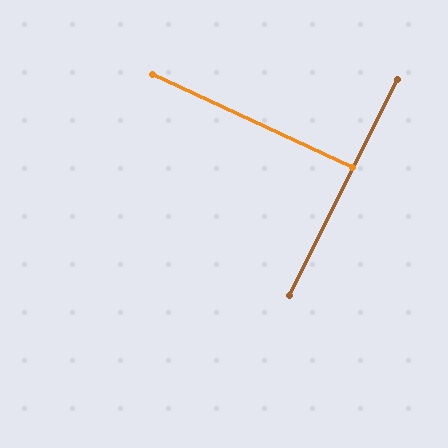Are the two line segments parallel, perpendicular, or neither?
Perpendicular — they meet at approximately 88°.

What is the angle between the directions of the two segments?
Approximately 88 degrees.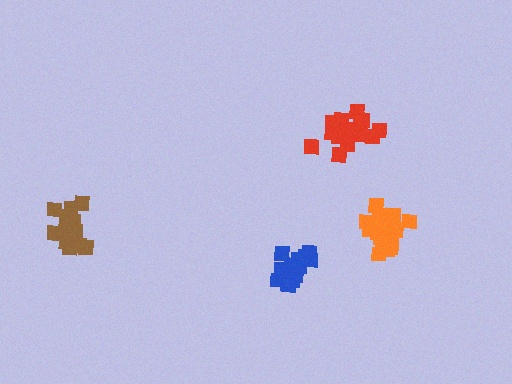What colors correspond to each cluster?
The clusters are colored: blue, orange, brown, red.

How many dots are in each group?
Group 1: 17 dots, Group 2: 20 dots, Group 3: 17 dots, Group 4: 17 dots (71 total).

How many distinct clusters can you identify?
There are 4 distinct clusters.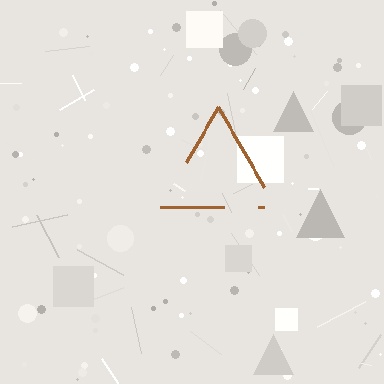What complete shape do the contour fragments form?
The contour fragments form a triangle.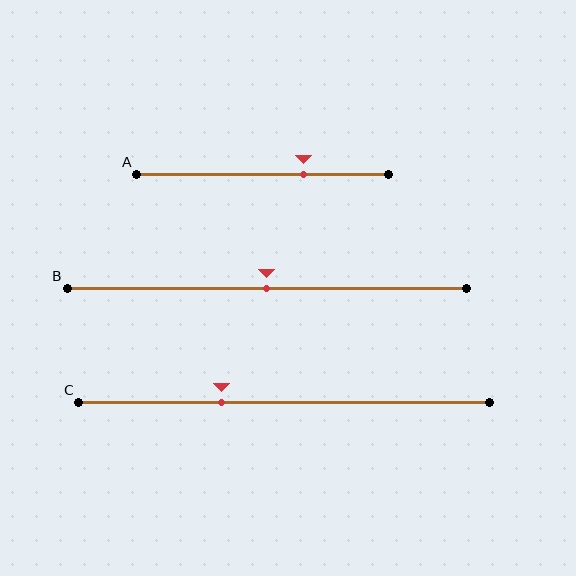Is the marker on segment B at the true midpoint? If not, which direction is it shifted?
Yes, the marker on segment B is at the true midpoint.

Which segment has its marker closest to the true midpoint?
Segment B has its marker closest to the true midpoint.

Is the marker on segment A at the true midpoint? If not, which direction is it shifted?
No, the marker on segment A is shifted to the right by about 16% of the segment length.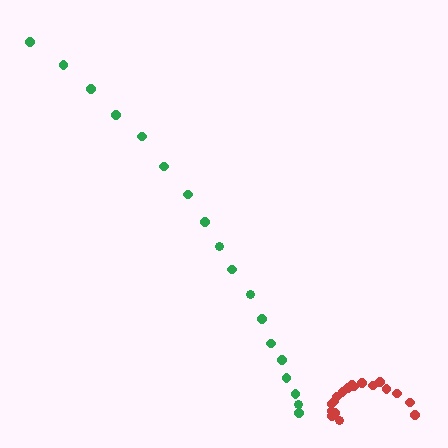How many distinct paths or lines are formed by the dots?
There are 2 distinct paths.